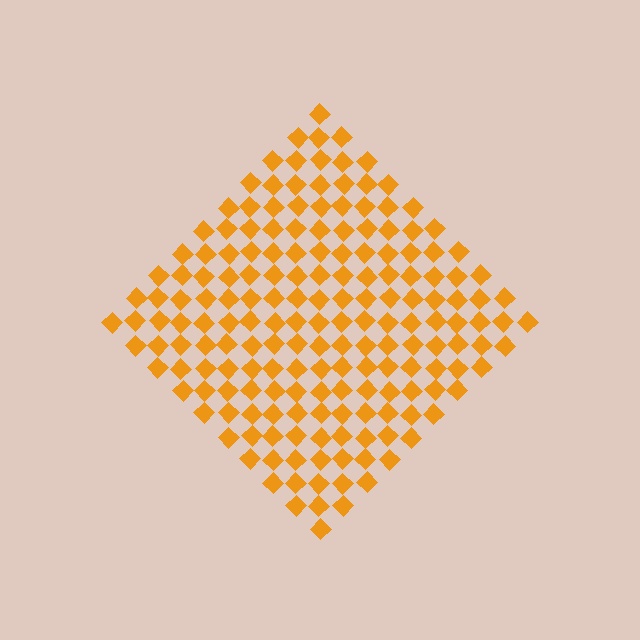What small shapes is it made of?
It is made of small diamonds.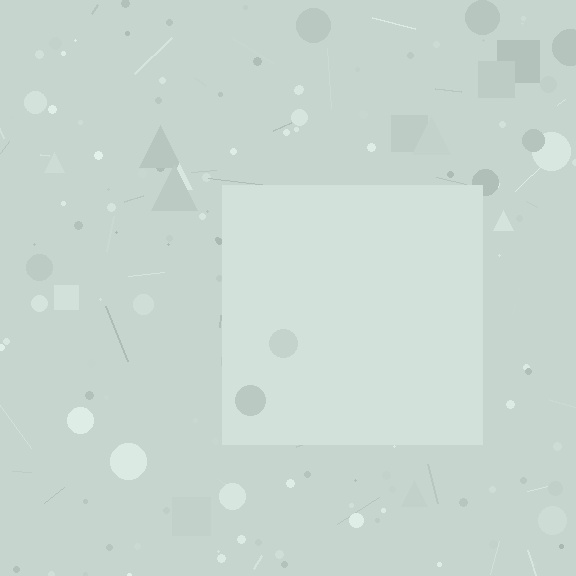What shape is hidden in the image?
A square is hidden in the image.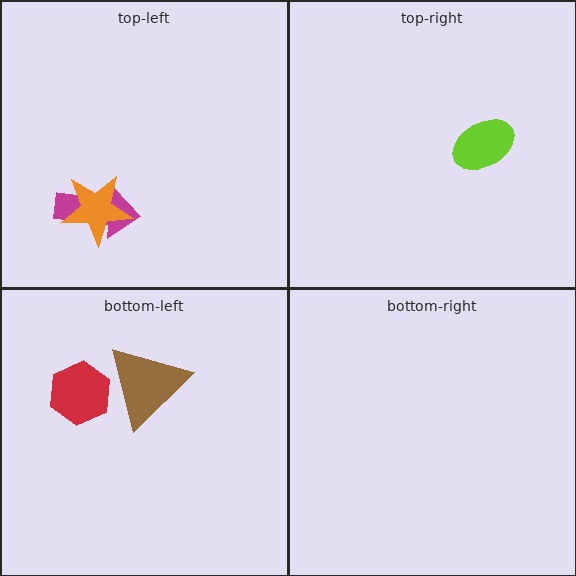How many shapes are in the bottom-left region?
2.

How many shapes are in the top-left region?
2.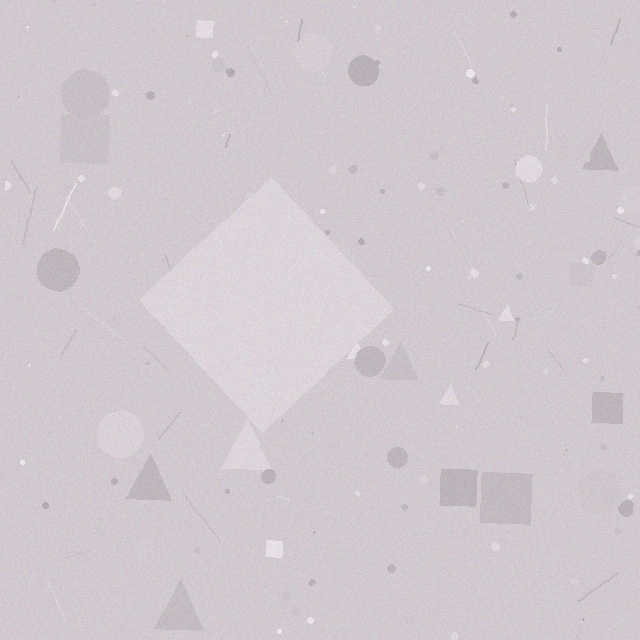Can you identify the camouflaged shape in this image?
The camouflaged shape is a diamond.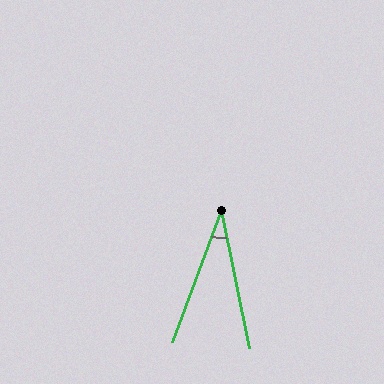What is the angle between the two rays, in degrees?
Approximately 32 degrees.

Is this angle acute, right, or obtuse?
It is acute.